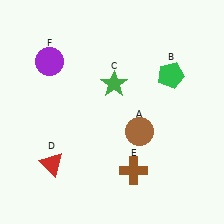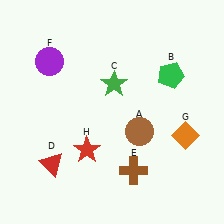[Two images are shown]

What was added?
An orange diamond (G), a red star (H) were added in Image 2.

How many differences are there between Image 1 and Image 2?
There are 2 differences between the two images.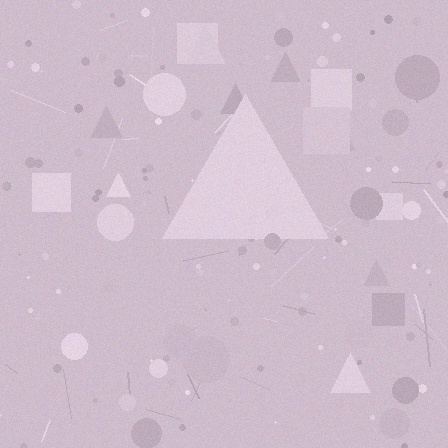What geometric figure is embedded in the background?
A triangle is embedded in the background.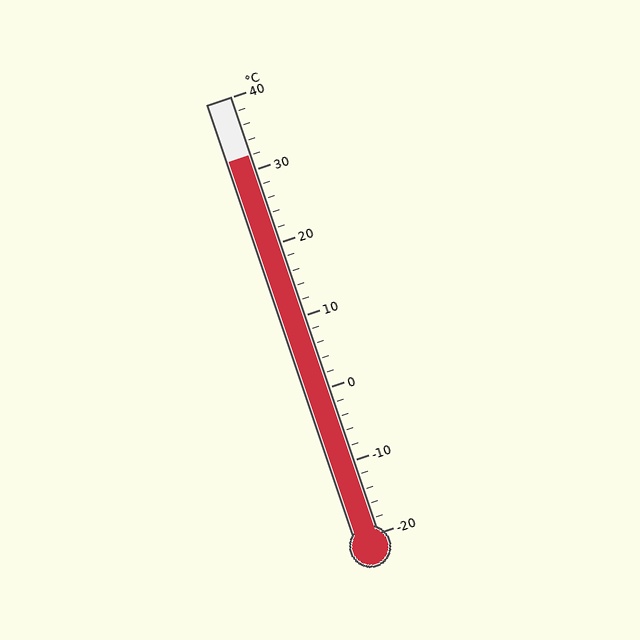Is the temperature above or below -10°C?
The temperature is above -10°C.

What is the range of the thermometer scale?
The thermometer scale ranges from -20°C to 40°C.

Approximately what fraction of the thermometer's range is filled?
The thermometer is filled to approximately 85% of its range.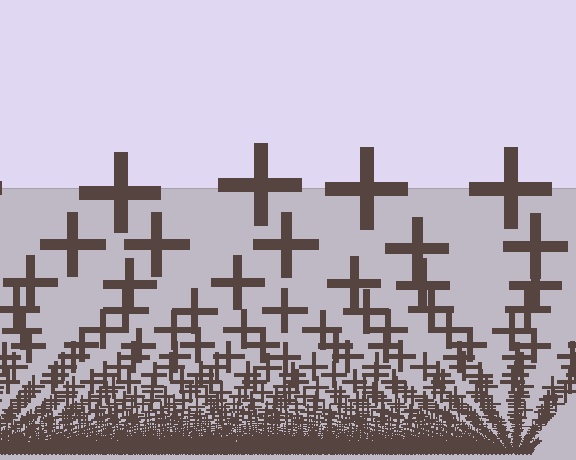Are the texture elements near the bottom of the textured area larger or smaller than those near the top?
Smaller. The gradient is inverted — elements near the bottom are smaller and denser.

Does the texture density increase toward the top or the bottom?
Density increases toward the bottom.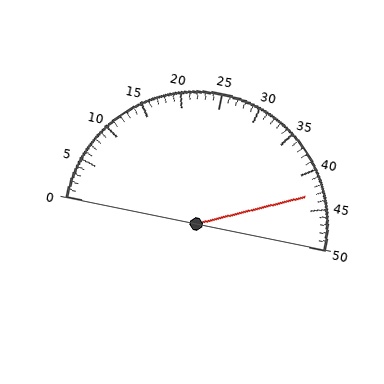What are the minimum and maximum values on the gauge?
The gauge ranges from 0 to 50.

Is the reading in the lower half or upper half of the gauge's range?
The reading is in the upper half of the range (0 to 50).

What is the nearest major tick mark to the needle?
The nearest major tick mark is 45.